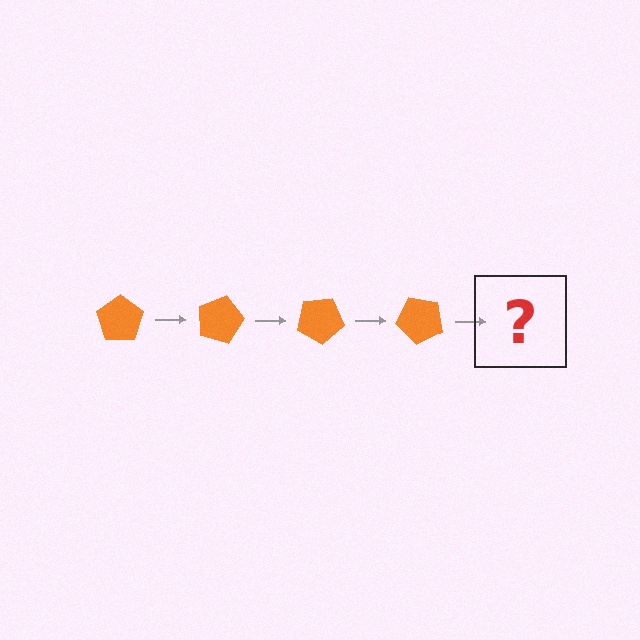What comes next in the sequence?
The next element should be an orange pentagon rotated 60 degrees.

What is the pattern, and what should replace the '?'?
The pattern is that the pentagon rotates 15 degrees each step. The '?' should be an orange pentagon rotated 60 degrees.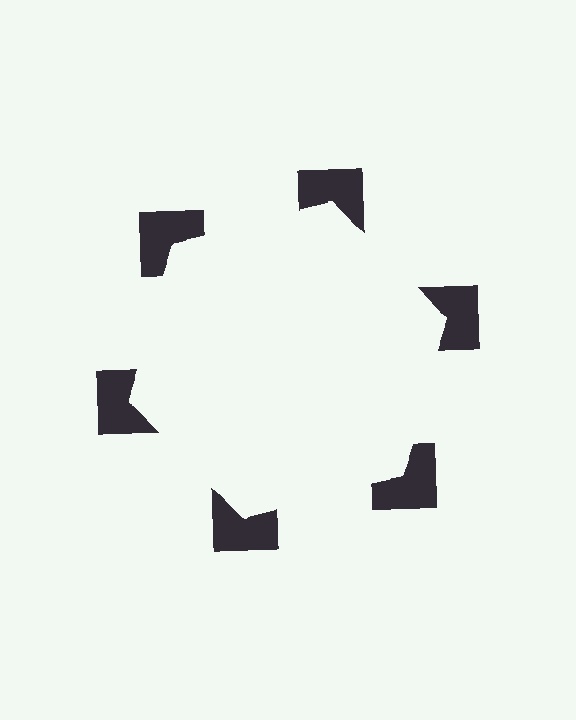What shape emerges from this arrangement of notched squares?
An illusory hexagon — its edges are inferred from the aligned wedge cuts in the notched squares, not physically drawn.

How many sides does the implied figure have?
6 sides.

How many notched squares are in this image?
There are 6 — one at each vertex of the illusory hexagon.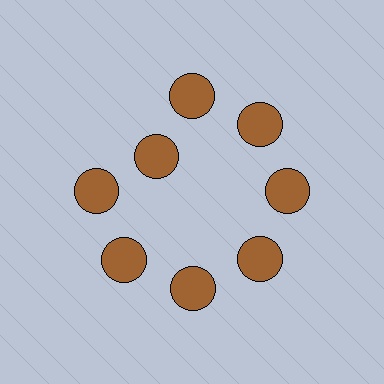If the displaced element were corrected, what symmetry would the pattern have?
It would have 8-fold rotational symmetry — the pattern would map onto itself every 45 degrees.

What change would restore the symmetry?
The symmetry would be restored by moving it outward, back onto the ring so that all 8 circles sit at equal angles and equal distance from the center.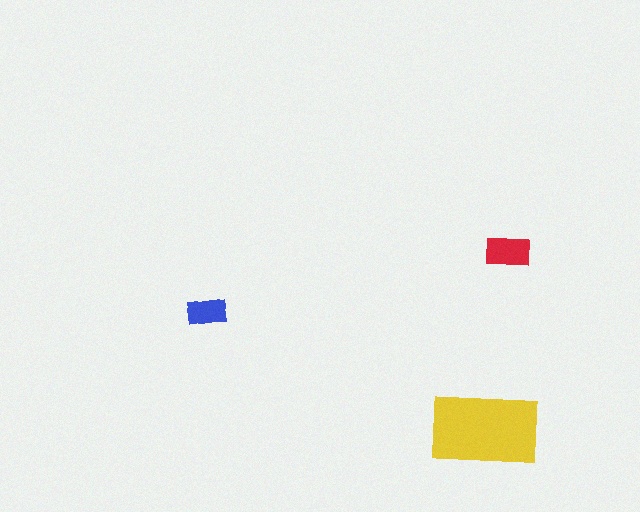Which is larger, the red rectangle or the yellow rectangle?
The yellow one.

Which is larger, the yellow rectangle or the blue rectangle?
The yellow one.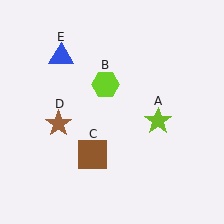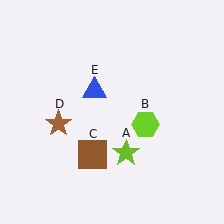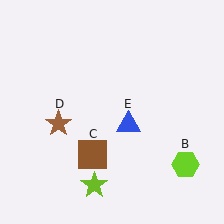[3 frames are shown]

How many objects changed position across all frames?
3 objects changed position: lime star (object A), lime hexagon (object B), blue triangle (object E).